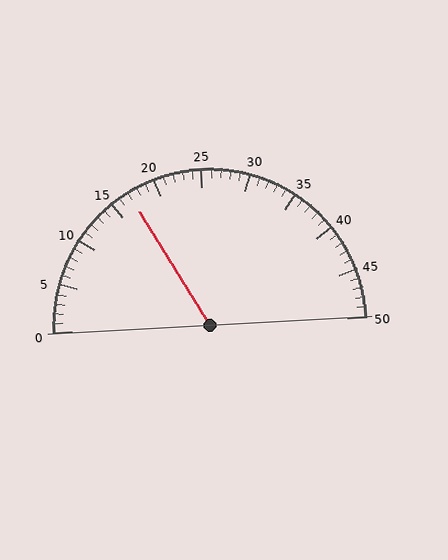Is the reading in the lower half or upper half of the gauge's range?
The reading is in the lower half of the range (0 to 50).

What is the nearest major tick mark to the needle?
The nearest major tick mark is 15.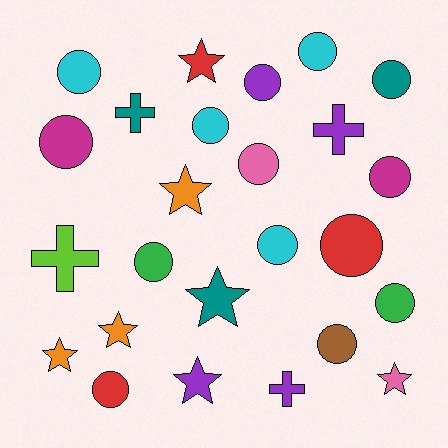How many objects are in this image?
There are 25 objects.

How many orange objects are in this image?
There are 3 orange objects.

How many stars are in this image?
There are 7 stars.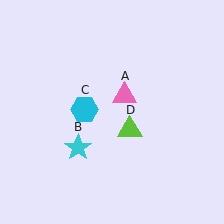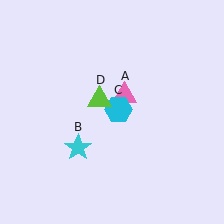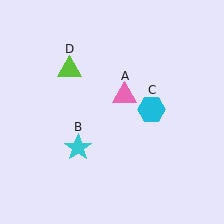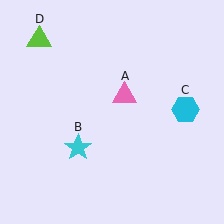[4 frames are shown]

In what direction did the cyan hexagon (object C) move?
The cyan hexagon (object C) moved right.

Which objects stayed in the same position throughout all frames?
Pink triangle (object A) and cyan star (object B) remained stationary.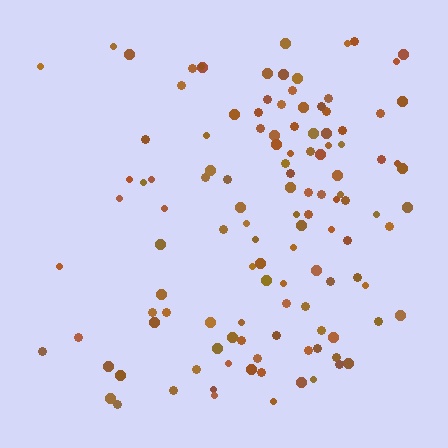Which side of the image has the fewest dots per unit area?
The left.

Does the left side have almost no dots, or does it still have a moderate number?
Still a moderate number, just noticeably fewer than the right.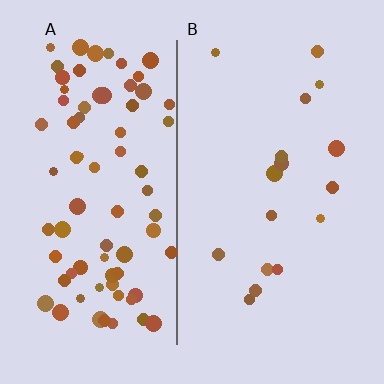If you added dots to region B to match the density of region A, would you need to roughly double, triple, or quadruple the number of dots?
Approximately quadruple.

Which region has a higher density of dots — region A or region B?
A (the left).